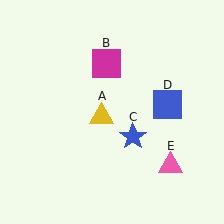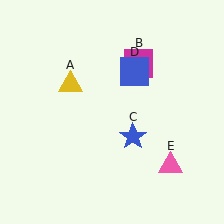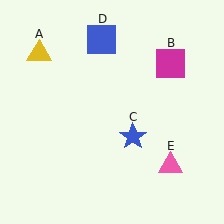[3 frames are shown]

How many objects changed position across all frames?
3 objects changed position: yellow triangle (object A), magenta square (object B), blue square (object D).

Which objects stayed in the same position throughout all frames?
Blue star (object C) and pink triangle (object E) remained stationary.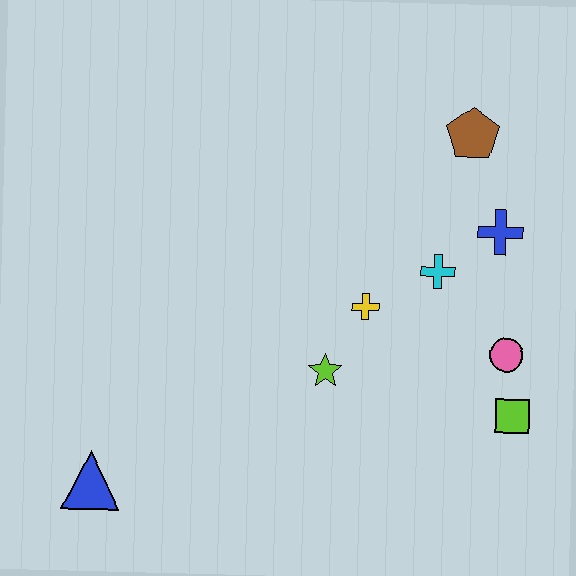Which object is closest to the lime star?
The yellow cross is closest to the lime star.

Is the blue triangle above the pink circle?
No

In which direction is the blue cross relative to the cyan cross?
The blue cross is to the right of the cyan cross.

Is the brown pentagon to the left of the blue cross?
Yes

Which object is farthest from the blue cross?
The blue triangle is farthest from the blue cross.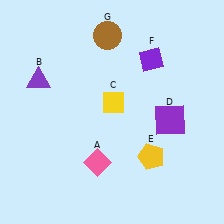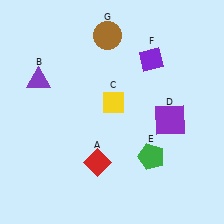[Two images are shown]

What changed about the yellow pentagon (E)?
In Image 1, E is yellow. In Image 2, it changed to green.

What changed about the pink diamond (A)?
In Image 1, A is pink. In Image 2, it changed to red.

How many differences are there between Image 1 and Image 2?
There are 2 differences between the two images.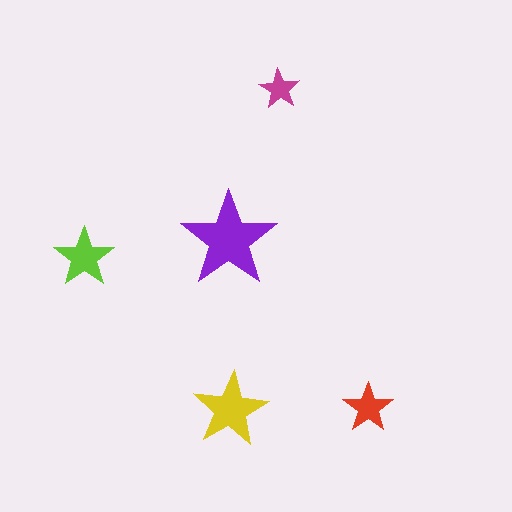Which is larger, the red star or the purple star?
The purple one.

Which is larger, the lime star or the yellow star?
The yellow one.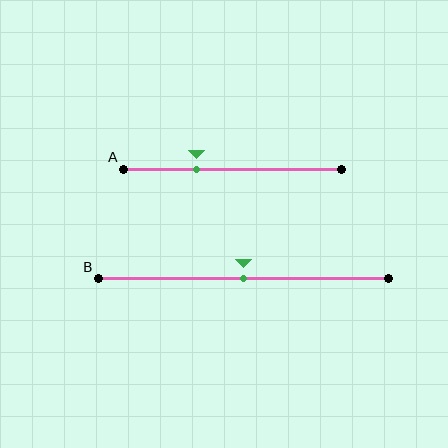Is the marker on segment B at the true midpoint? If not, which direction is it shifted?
Yes, the marker on segment B is at the true midpoint.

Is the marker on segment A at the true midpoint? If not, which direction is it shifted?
No, the marker on segment A is shifted to the left by about 16% of the segment length.